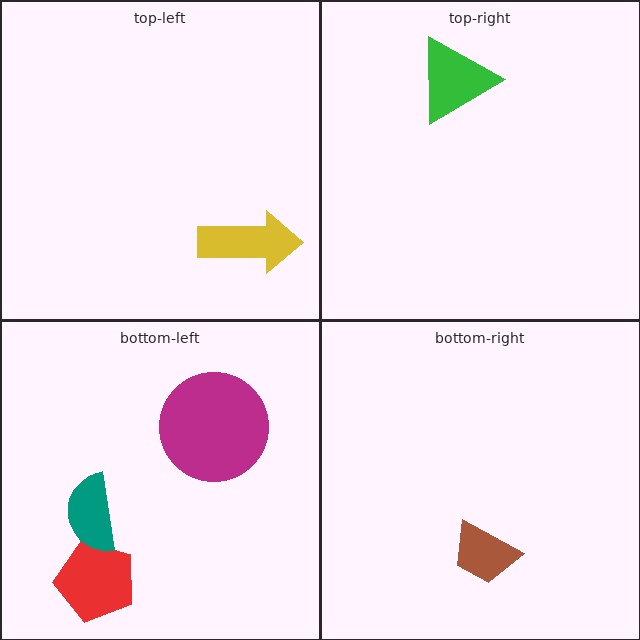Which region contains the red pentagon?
The bottom-left region.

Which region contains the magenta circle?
The bottom-left region.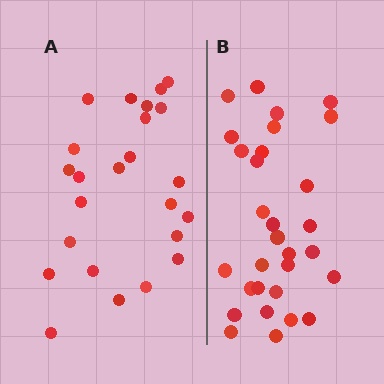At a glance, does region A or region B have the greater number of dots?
Region B (the right region) has more dots.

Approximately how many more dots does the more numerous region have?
Region B has about 6 more dots than region A.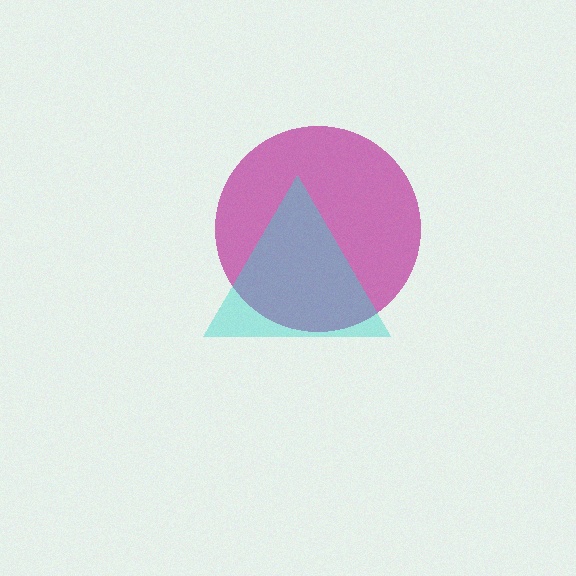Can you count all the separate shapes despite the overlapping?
Yes, there are 2 separate shapes.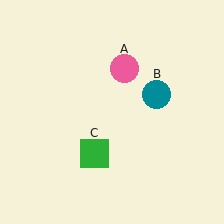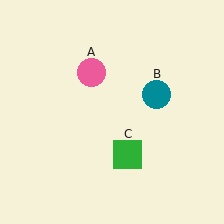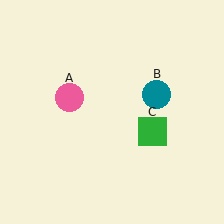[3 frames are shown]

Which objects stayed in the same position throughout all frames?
Teal circle (object B) remained stationary.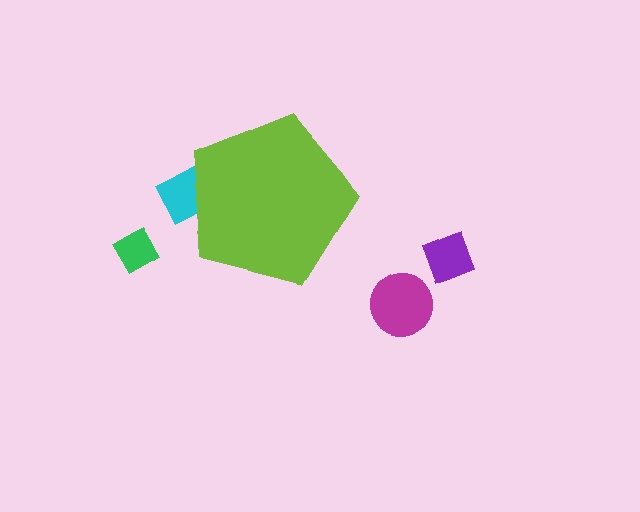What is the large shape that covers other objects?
A lime pentagon.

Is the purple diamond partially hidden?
No, the purple diamond is fully visible.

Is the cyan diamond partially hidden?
Yes, the cyan diamond is partially hidden behind the lime pentagon.